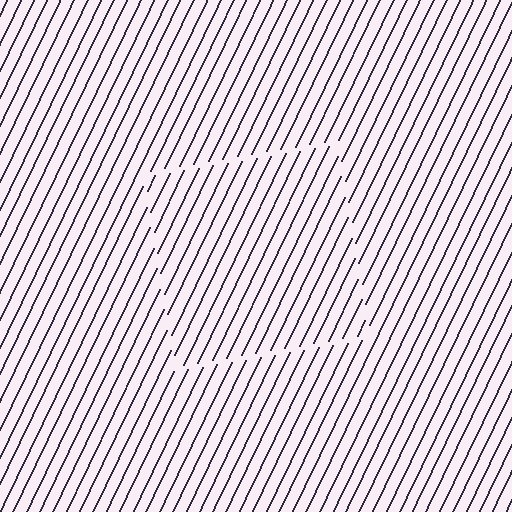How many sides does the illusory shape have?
4 sides — the line-ends trace a square.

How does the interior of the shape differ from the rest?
The interior of the shape contains the same grating, shifted by half a period — the contour is defined by the phase discontinuity where line-ends from the inner and outer gratings abut.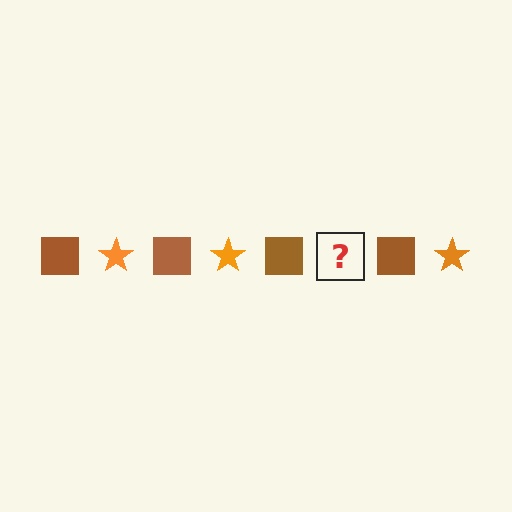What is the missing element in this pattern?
The missing element is an orange star.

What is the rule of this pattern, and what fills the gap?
The rule is that the pattern alternates between brown square and orange star. The gap should be filled with an orange star.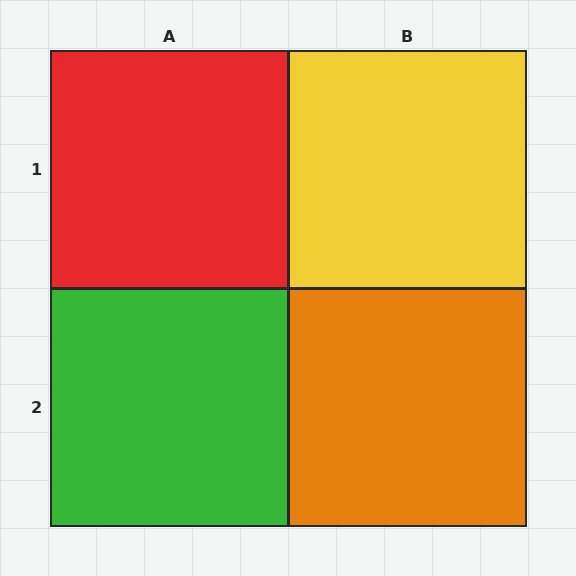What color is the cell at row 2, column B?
Orange.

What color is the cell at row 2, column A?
Green.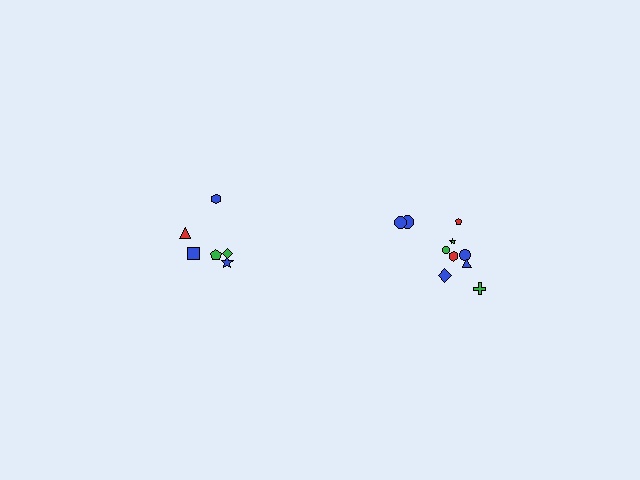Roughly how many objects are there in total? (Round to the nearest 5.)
Roughly 15 objects in total.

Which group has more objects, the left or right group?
The right group.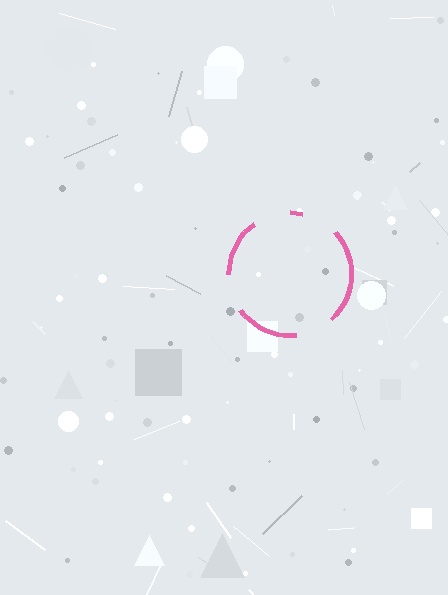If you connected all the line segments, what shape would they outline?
They would outline a circle.